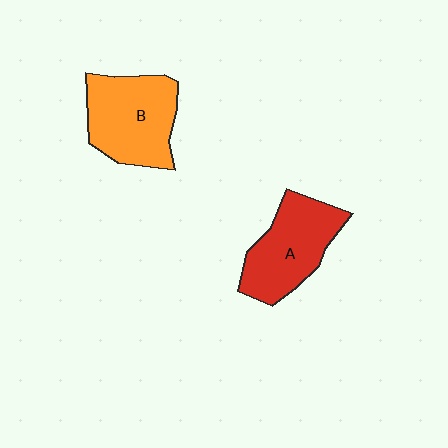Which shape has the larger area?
Shape B (orange).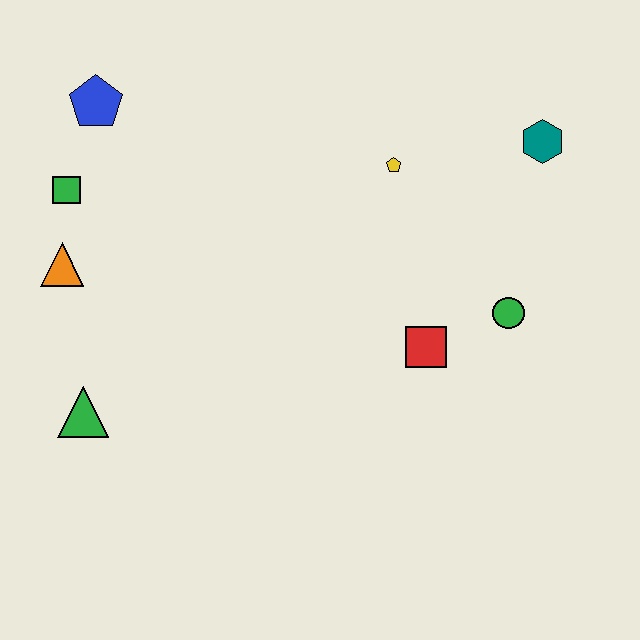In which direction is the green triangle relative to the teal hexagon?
The green triangle is to the left of the teal hexagon.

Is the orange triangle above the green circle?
Yes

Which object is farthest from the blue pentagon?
The green circle is farthest from the blue pentagon.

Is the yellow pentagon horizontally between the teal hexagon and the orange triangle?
Yes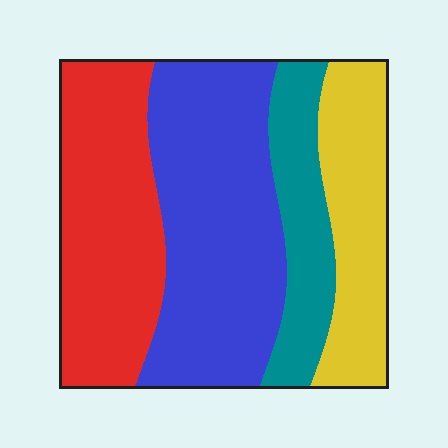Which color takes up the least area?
Teal, at roughly 15%.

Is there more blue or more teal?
Blue.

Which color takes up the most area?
Blue, at roughly 35%.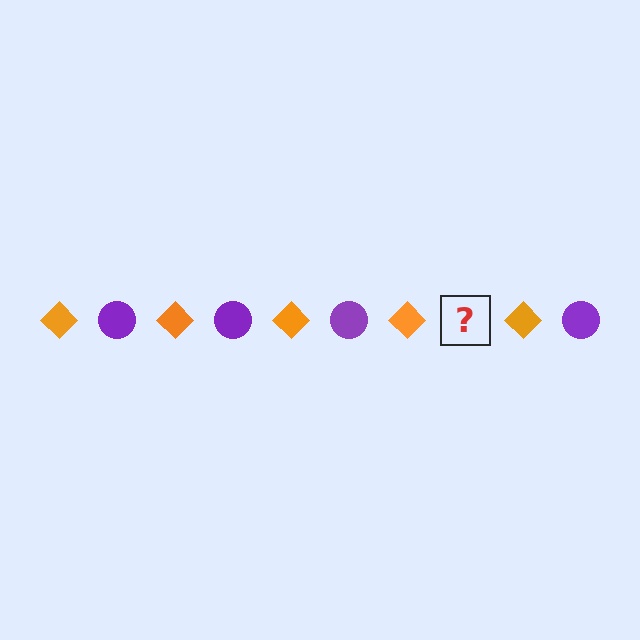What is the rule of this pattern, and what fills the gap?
The rule is that the pattern alternates between orange diamond and purple circle. The gap should be filled with a purple circle.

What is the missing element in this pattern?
The missing element is a purple circle.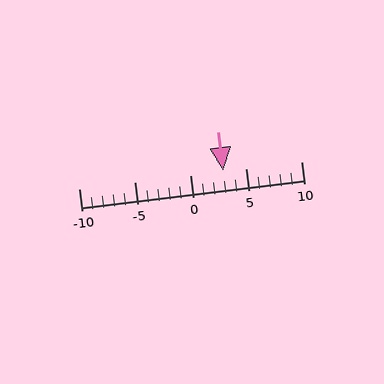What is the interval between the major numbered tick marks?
The major tick marks are spaced 5 units apart.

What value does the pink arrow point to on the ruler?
The pink arrow points to approximately 3.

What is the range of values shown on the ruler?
The ruler shows values from -10 to 10.